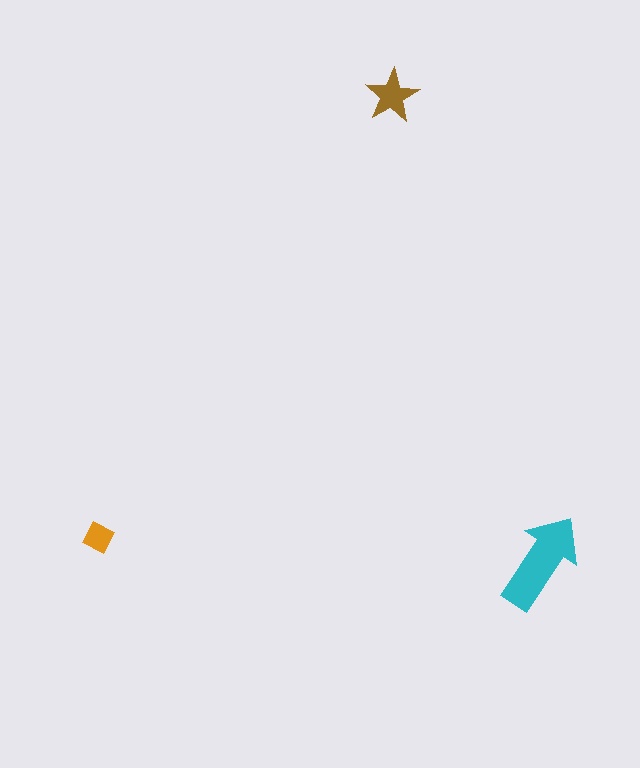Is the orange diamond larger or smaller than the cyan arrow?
Smaller.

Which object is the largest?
The cyan arrow.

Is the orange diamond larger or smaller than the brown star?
Smaller.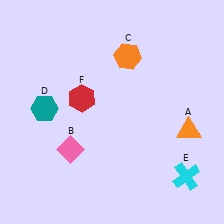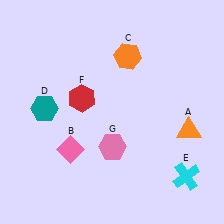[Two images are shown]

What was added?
A pink hexagon (G) was added in Image 2.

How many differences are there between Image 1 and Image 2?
There is 1 difference between the two images.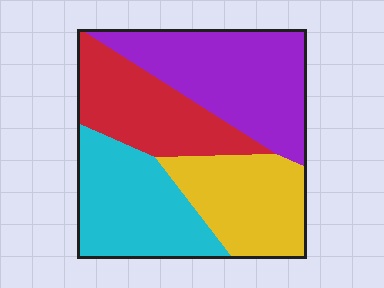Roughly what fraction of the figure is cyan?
Cyan takes up about one quarter (1/4) of the figure.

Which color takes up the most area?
Purple, at roughly 30%.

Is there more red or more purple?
Purple.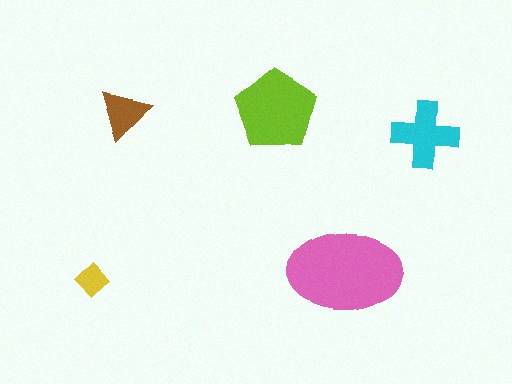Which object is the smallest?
The yellow diamond.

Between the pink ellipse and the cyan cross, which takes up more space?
The pink ellipse.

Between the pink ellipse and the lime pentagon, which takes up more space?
The pink ellipse.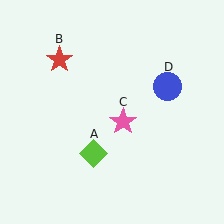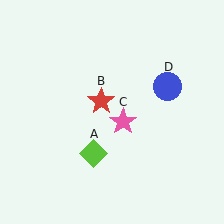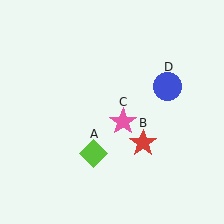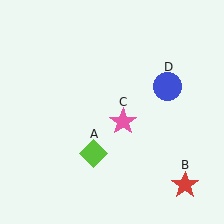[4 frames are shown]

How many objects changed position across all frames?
1 object changed position: red star (object B).